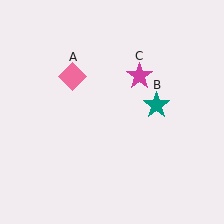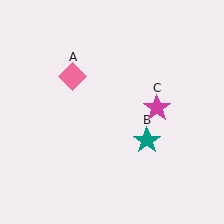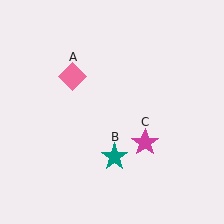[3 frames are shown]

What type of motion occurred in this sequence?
The teal star (object B), magenta star (object C) rotated clockwise around the center of the scene.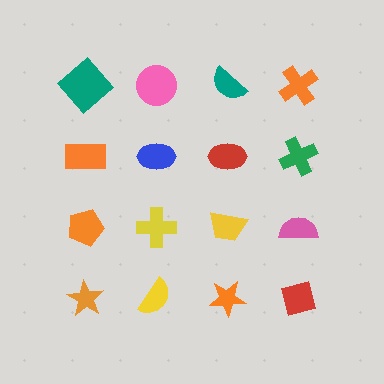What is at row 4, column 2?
A yellow semicircle.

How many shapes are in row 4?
4 shapes.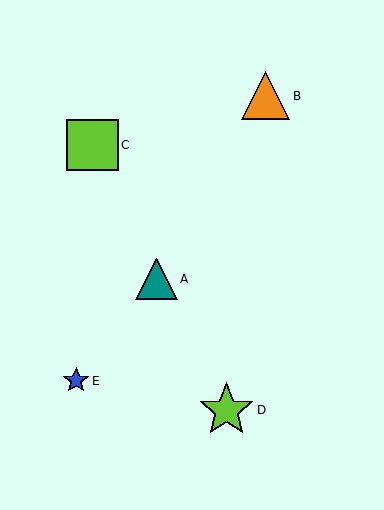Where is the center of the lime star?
The center of the lime star is at (226, 410).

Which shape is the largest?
The lime star (labeled D) is the largest.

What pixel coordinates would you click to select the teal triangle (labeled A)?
Click at (156, 279) to select the teal triangle A.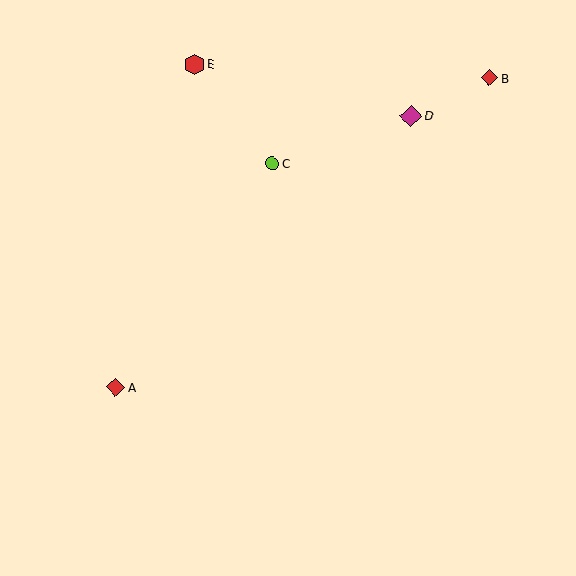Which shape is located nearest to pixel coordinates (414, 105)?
The magenta diamond (labeled D) at (411, 116) is nearest to that location.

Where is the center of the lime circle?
The center of the lime circle is at (272, 163).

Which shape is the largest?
The magenta diamond (labeled D) is the largest.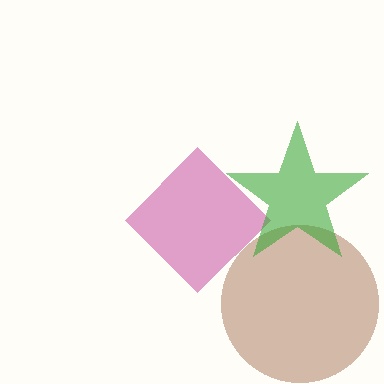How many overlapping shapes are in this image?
There are 3 overlapping shapes in the image.